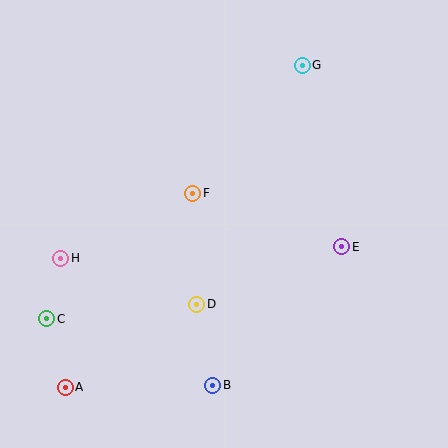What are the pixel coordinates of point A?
Point A is at (65, 387).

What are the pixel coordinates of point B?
Point B is at (213, 385).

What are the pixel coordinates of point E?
Point E is at (342, 247).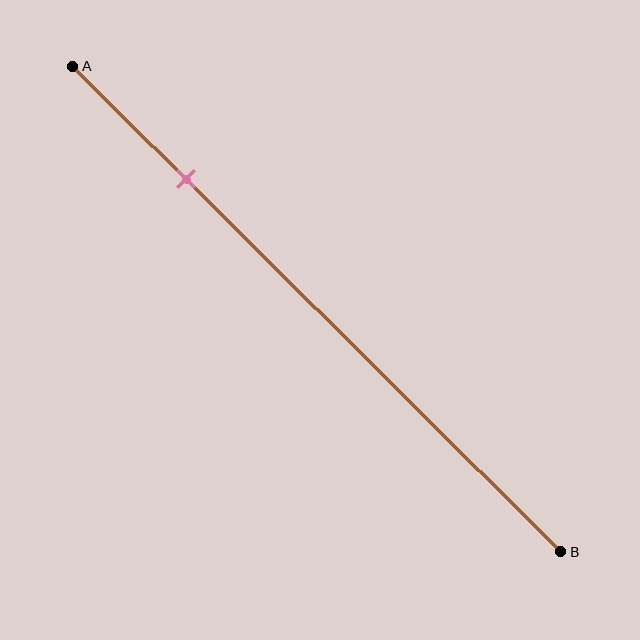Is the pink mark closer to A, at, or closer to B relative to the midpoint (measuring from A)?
The pink mark is closer to point A than the midpoint of segment AB.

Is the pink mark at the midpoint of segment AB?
No, the mark is at about 25% from A, not at the 50% midpoint.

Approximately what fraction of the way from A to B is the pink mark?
The pink mark is approximately 25% of the way from A to B.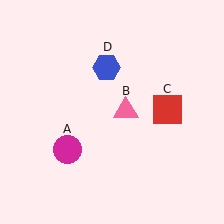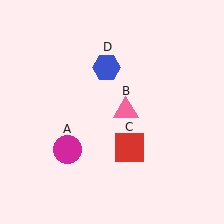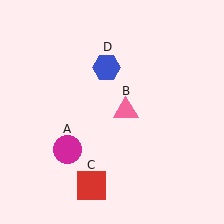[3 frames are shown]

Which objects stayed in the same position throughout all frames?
Magenta circle (object A) and pink triangle (object B) and blue hexagon (object D) remained stationary.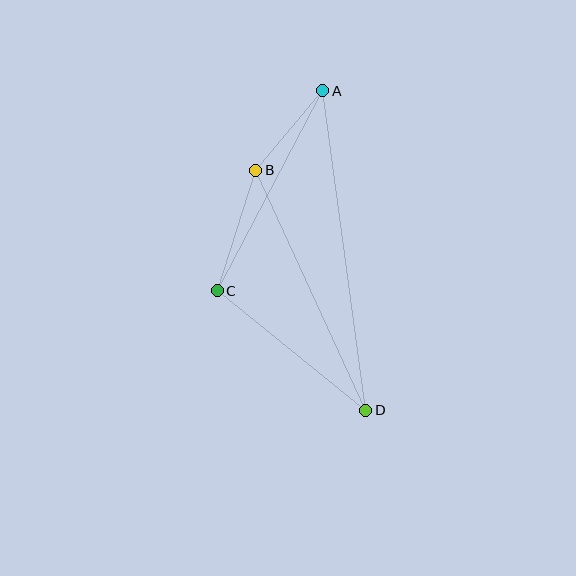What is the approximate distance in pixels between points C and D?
The distance between C and D is approximately 191 pixels.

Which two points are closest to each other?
Points A and B are closest to each other.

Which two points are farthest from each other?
Points A and D are farthest from each other.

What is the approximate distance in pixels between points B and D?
The distance between B and D is approximately 264 pixels.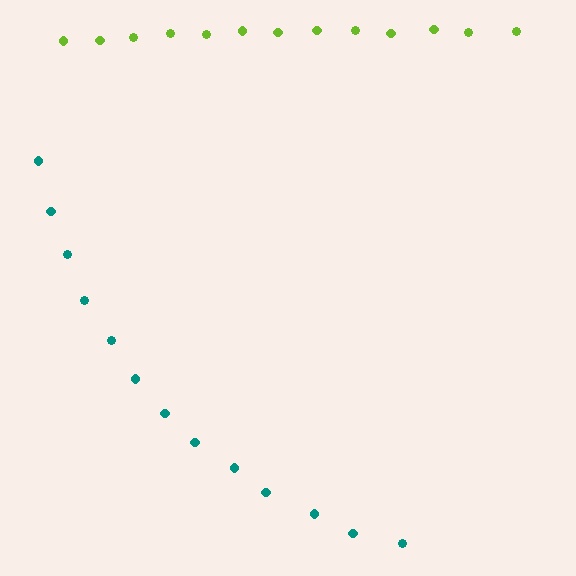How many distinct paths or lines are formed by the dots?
There are 2 distinct paths.